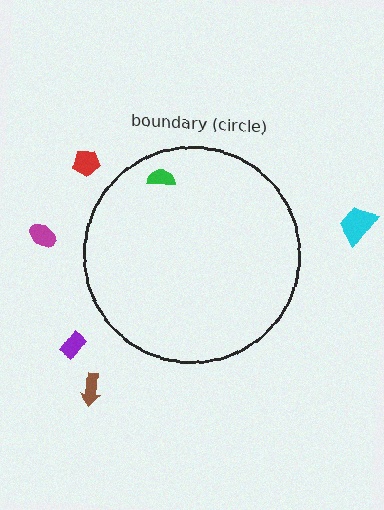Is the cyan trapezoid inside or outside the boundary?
Outside.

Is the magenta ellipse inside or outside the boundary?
Outside.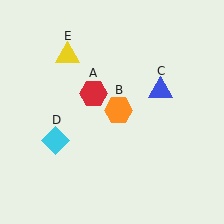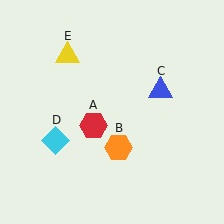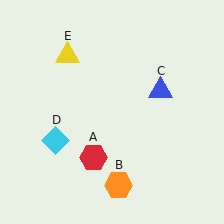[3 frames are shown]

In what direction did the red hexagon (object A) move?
The red hexagon (object A) moved down.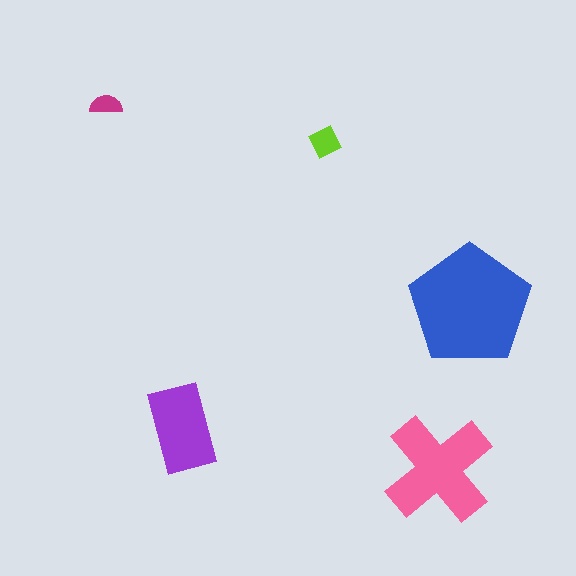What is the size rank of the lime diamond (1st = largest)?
4th.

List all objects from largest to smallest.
The blue pentagon, the pink cross, the purple rectangle, the lime diamond, the magenta semicircle.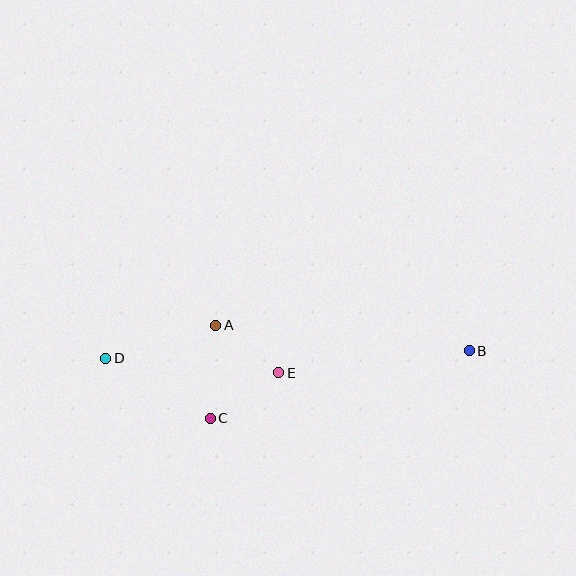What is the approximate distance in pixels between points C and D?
The distance between C and D is approximately 121 pixels.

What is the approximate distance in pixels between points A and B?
The distance between A and B is approximately 255 pixels.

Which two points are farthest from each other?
Points B and D are farthest from each other.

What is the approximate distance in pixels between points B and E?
The distance between B and E is approximately 192 pixels.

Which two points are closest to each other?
Points A and E are closest to each other.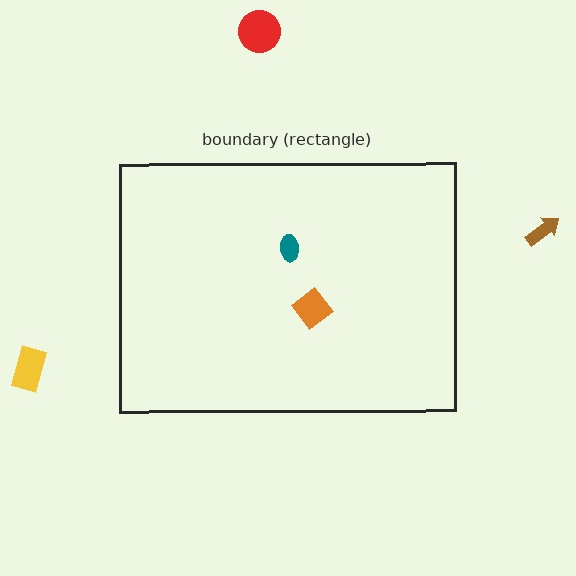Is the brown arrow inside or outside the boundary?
Outside.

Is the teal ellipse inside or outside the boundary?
Inside.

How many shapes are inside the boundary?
2 inside, 3 outside.